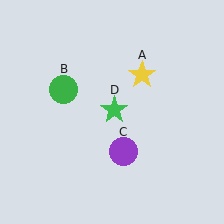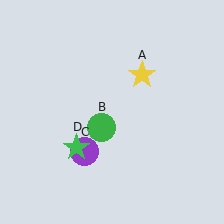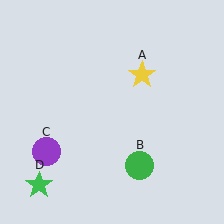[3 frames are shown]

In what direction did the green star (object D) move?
The green star (object D) moved down and to the left.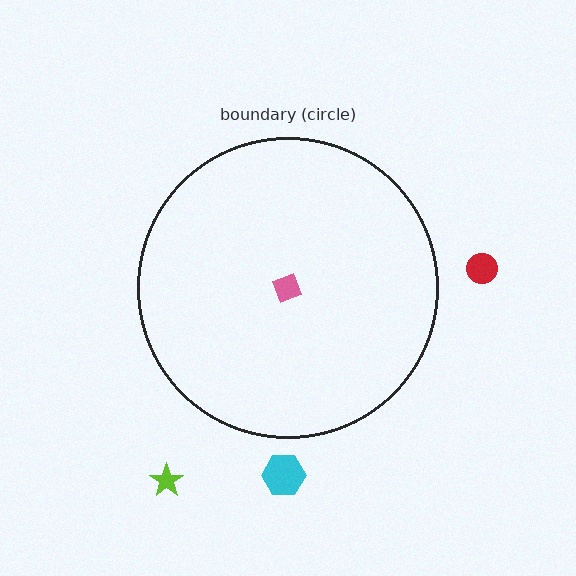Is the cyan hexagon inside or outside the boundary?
Outside.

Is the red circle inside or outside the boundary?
Outside.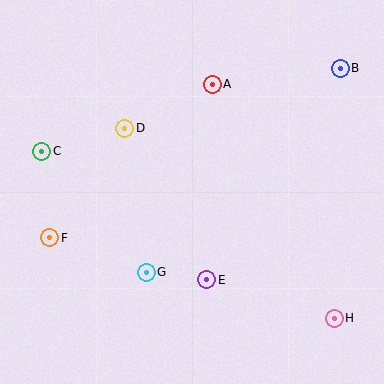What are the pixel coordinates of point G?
Point G is at (146, 272).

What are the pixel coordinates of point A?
Point A is at (212, 84).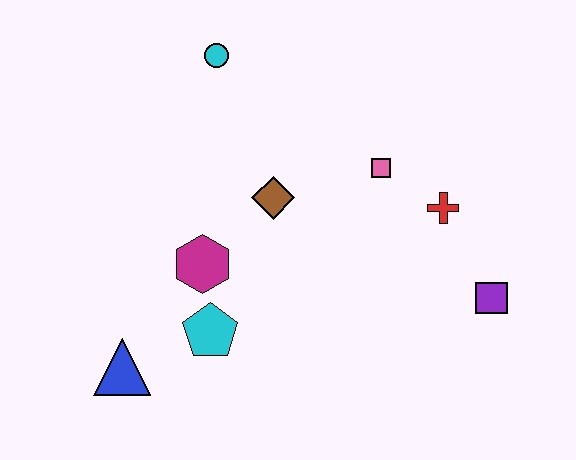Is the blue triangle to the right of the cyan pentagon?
No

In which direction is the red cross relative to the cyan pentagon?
The red cross is to the right of the cyan pentagon.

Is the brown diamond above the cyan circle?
No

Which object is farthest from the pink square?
The blue triangle is farthest from the pink square.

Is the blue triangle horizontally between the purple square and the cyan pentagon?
No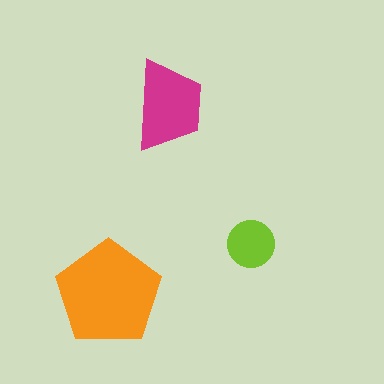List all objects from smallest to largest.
The lime circle, the magenta trapezoid, the orange pentagon.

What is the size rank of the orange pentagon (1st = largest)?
1st.